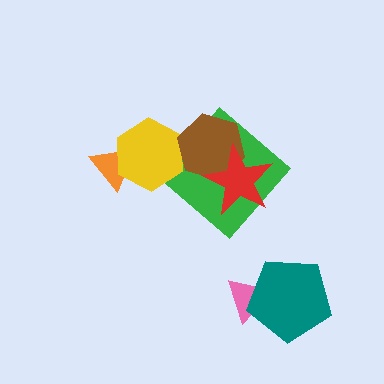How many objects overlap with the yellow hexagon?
2 objects overlap with the yellow hexagon.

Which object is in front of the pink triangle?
The teal pentagon is in front of the pink triangle.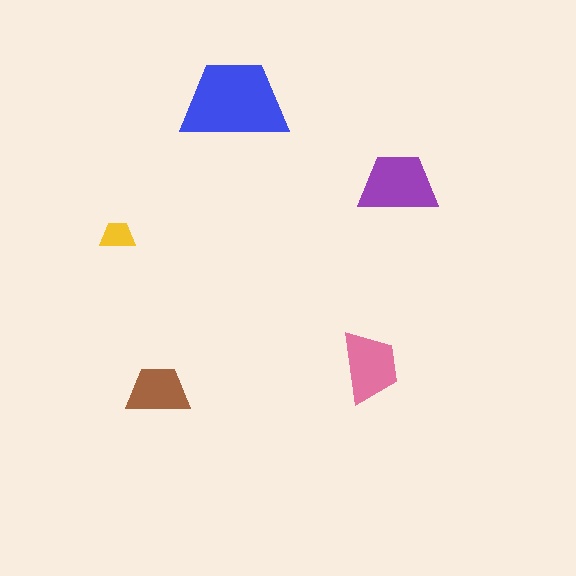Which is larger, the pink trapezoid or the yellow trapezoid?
The pink one.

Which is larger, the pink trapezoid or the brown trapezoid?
The pink one.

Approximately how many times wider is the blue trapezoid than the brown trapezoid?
About 1.5 times wider.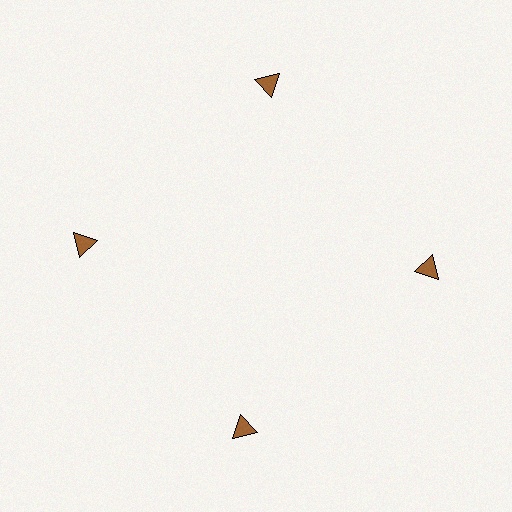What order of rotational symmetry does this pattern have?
This pattern has 4-fold rotational symmetry.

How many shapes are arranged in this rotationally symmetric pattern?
There are 4 shapes, arranged in 4 groups of 1.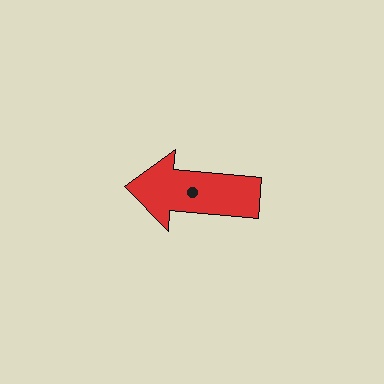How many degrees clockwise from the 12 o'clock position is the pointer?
Approximately 275 degrees.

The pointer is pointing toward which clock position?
Roughly 9 o'clock.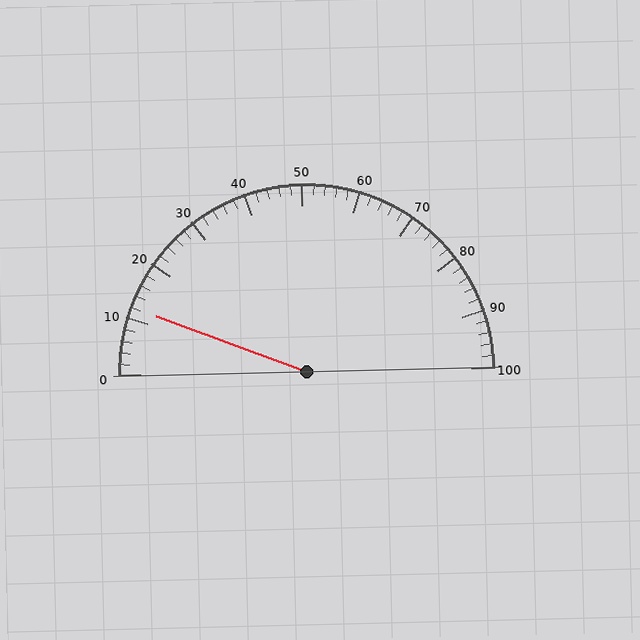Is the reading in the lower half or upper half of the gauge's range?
The reading is in the lower half of the range (0 to 100).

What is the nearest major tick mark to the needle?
The nearest major tick mark is 10.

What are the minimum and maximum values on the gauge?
The gauge ranges from 0 to 100.